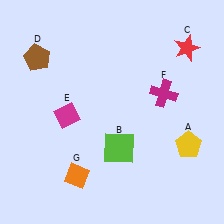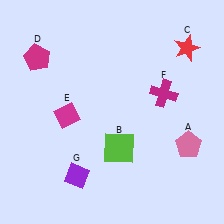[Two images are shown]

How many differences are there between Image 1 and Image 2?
There are 3 differences between the two images.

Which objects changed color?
A changed from yellow to pink. D changed from brown to magenta. G changed from orange to purple.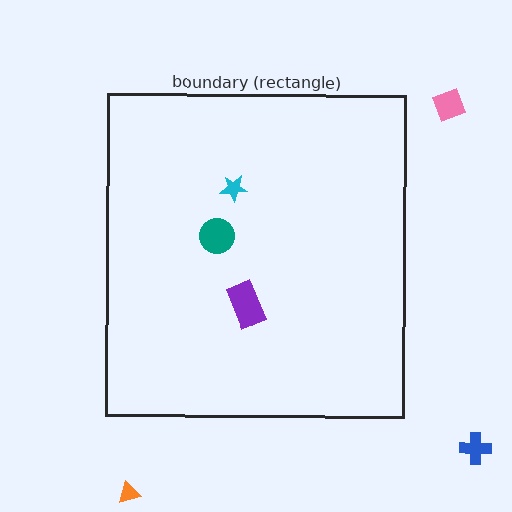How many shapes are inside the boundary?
3 inside, 3 outside.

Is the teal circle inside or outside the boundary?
Inside.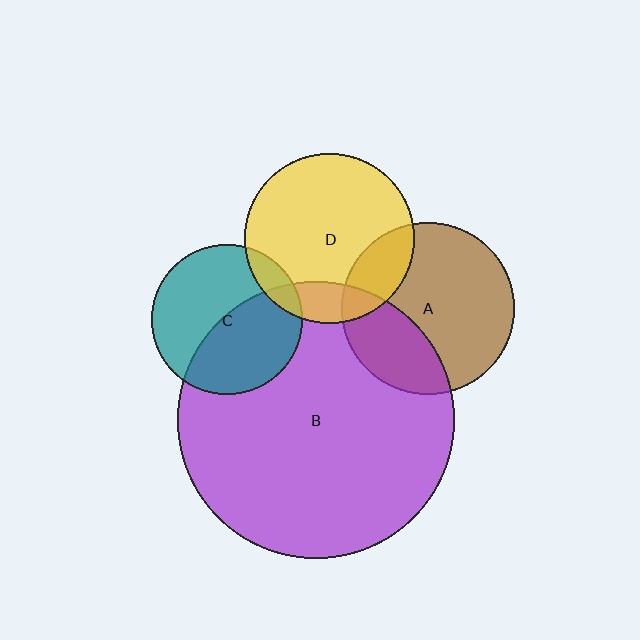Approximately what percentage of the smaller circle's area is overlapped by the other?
Approximately 10%.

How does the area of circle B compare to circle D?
Approximately 2.7 times.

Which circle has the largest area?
Circle B (purple).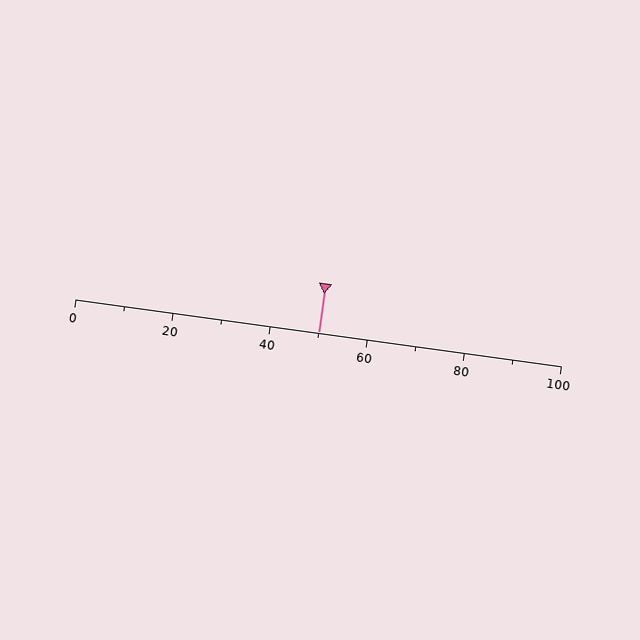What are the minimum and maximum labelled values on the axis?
The axis runs from 0 to 100.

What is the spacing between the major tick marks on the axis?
The major ticks are spaced 20 apart.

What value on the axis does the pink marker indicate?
The marker indicates approximately 50.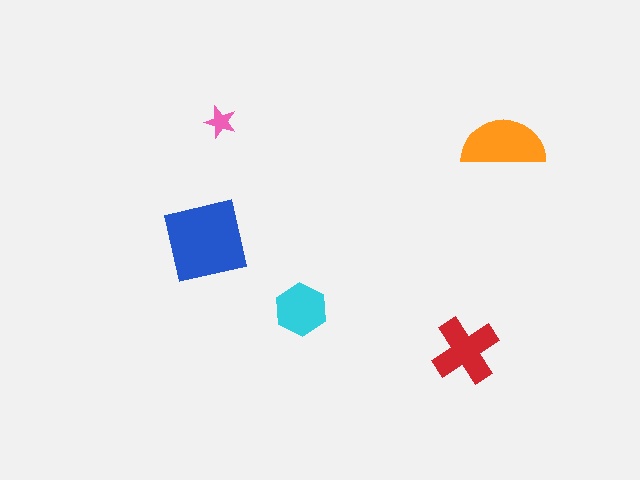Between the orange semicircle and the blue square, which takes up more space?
The blue square.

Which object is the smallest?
The pink star.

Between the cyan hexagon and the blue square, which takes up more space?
The blue square.